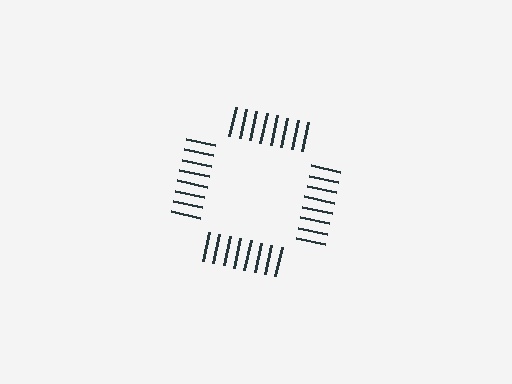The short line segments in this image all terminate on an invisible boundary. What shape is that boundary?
An illusory square — the line segments terminate on its edges but no continuous stroke is drawn.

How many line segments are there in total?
32 — 8 along each of the 4 edges.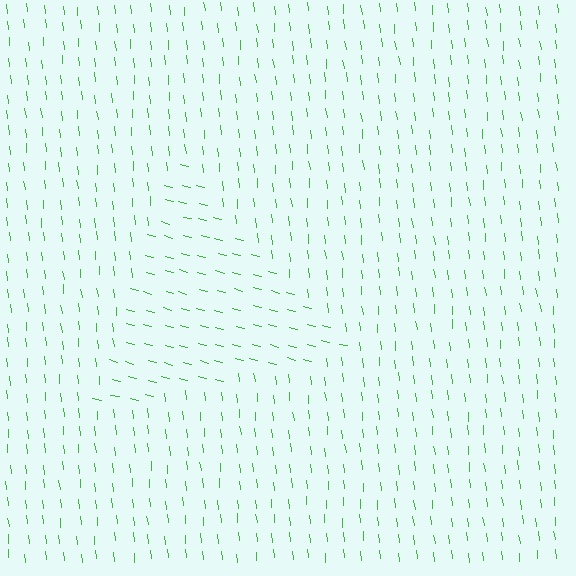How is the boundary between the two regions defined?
The boundary is defined purely by a change in line orientation (approximately 69 degrees difference). All lines are the same color and thickness.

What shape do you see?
I see a triangle.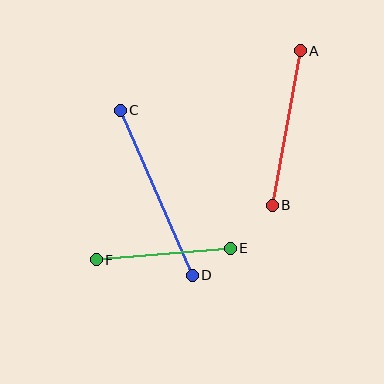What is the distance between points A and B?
The distance is approximately 157 pixels.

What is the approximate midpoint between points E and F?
The midpoint is at approximately (163, 254) pixels.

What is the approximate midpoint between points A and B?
The midpoint is at approximately (286, 128) pixels.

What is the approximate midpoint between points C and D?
The midpoint is at approximately (156, 193) pixels.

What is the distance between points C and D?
The distance is approximately 180 pixels.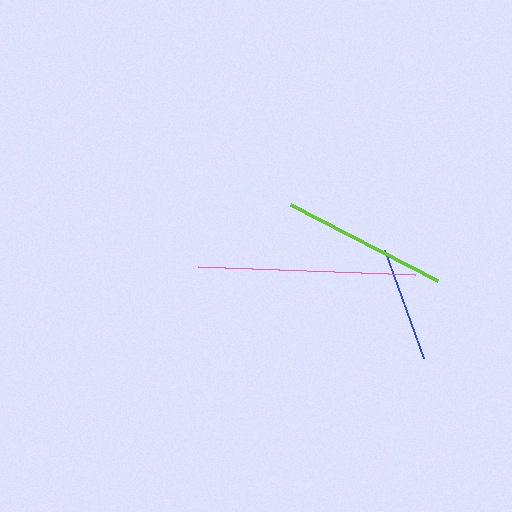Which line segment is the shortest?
The blue line is the shortest at approximately 115 pixels.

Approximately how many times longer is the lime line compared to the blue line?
The lime line is approximately 1.4 times the length of the blue line.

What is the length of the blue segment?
The blue segment is approximately 115 pixels long.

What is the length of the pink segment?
The pink segment is approximately 217 pixels long.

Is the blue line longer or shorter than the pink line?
The pink line is longer than the blue line.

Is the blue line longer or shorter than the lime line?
The lime line is longer than the blue line.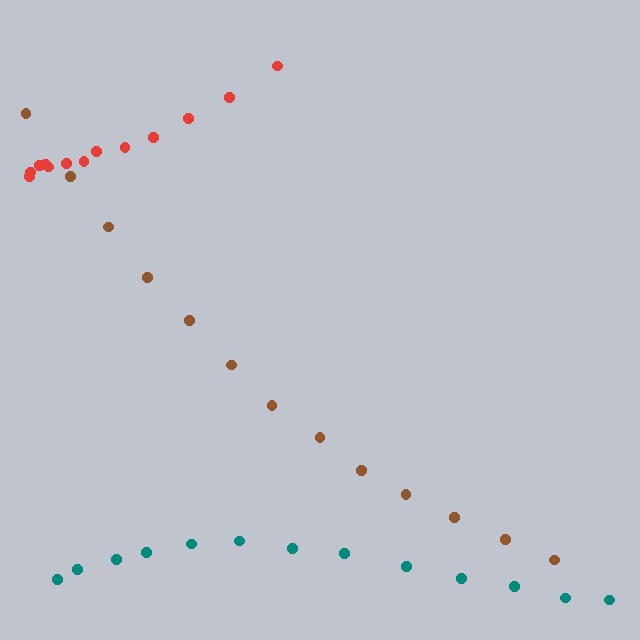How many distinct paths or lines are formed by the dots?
There are 3 distinct paths.